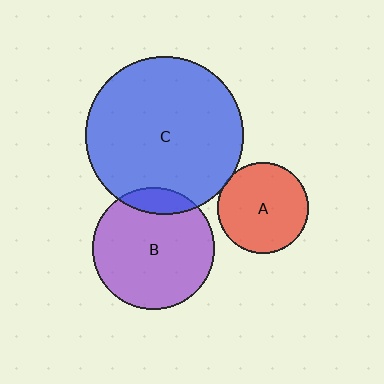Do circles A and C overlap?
Yes.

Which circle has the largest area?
Circle C (blue).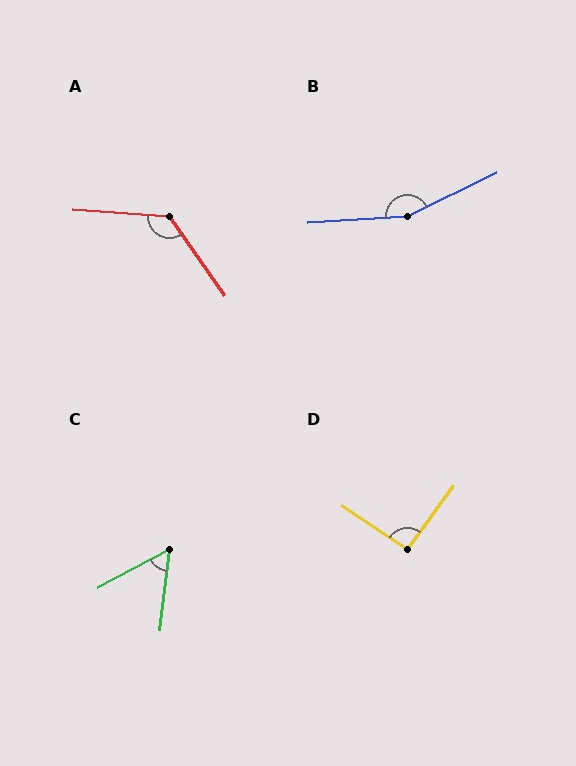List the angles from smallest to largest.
C (55°), D (92°), A (129°), B (157°).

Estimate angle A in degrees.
Approximately 129 degrees.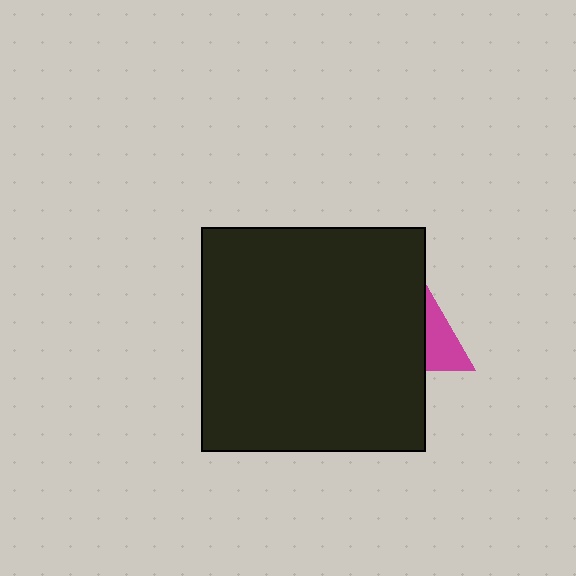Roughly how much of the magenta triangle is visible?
A small part of it is visible (roughly 35%).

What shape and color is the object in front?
The object in front is a black square.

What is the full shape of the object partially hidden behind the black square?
The partially hidden object is a magenta triangle.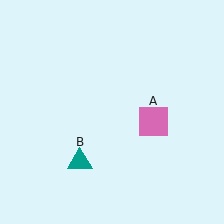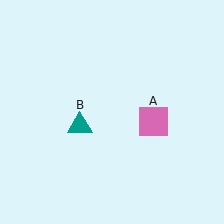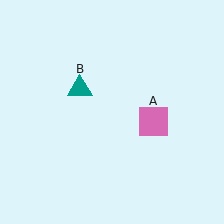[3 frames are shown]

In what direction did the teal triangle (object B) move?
The teal triangle (object B) moved up.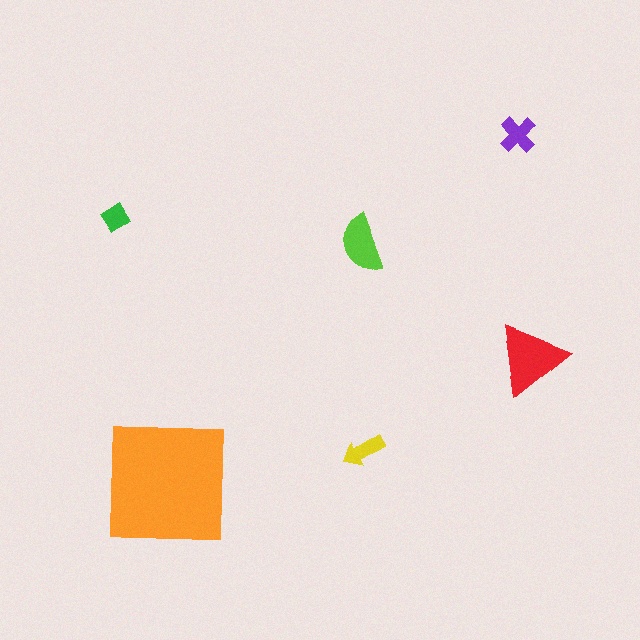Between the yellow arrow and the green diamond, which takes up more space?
The yellow arrow.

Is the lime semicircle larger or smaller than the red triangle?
Smaller.